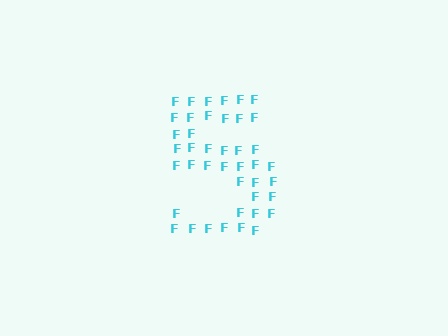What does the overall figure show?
The overall figure shows the digit 5.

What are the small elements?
The small elements are letter F's.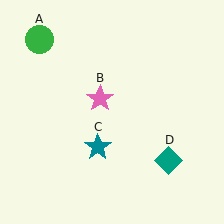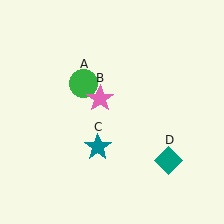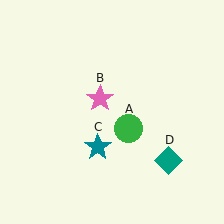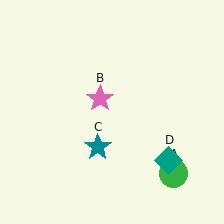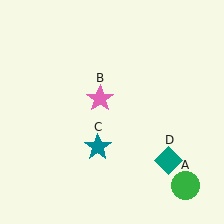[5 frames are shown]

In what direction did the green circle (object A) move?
The green circle (object A) moved down and to the right.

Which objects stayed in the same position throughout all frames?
Pink star (object B) and teal star (object C) and teal diamond (object D) remained stationary.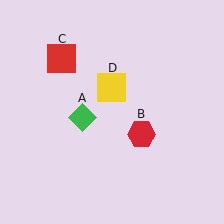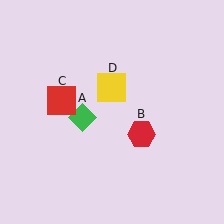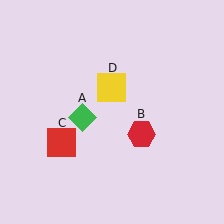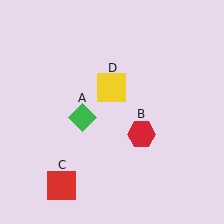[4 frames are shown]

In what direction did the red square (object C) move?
The red square (object C) moved down.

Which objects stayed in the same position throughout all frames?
Green diamond (object A) and red hexagon (object B) and yellow square (object D) remained stationary.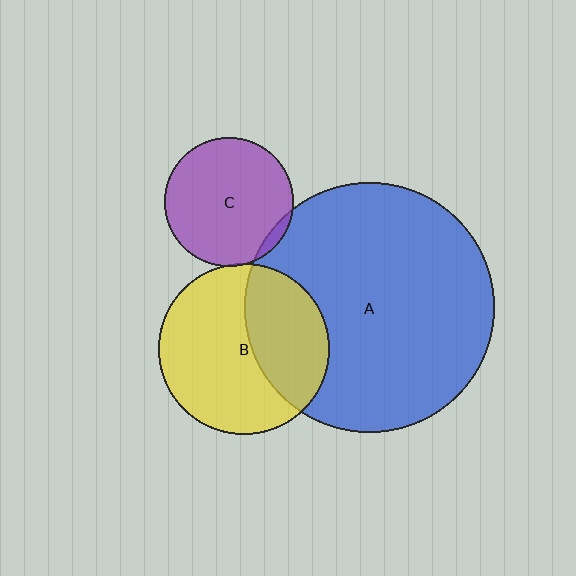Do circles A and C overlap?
Yes.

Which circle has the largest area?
Circle A (blue).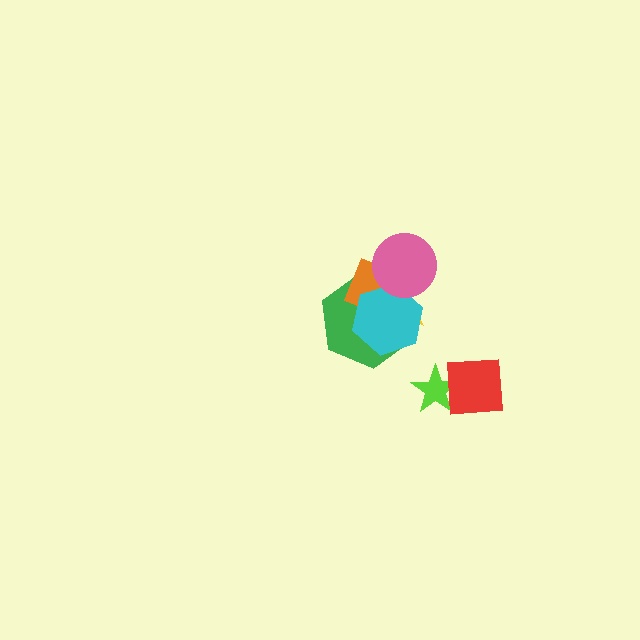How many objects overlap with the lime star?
1 object overlaps with the lime star.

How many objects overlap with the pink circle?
4 objects overlap with the pink circle.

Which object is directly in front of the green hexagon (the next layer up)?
The yellow star is directly in front of the green hexagon.